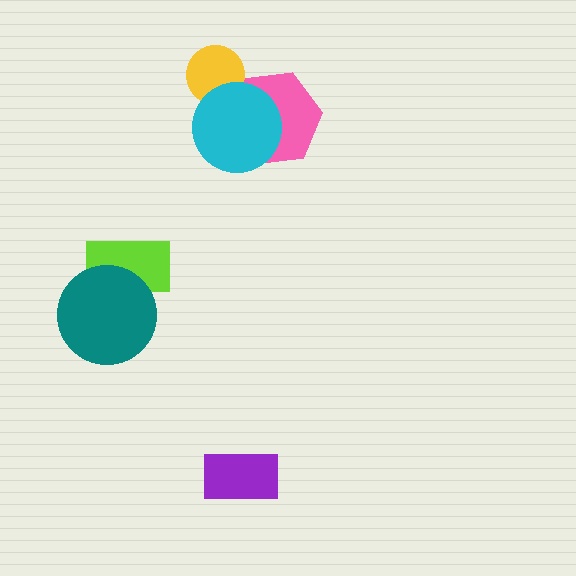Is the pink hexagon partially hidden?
Yes, it is partially covered by another shape.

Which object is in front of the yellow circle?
The cyan circle is in front of the yellow circle.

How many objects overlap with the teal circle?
1 object overlaps with the teal circle.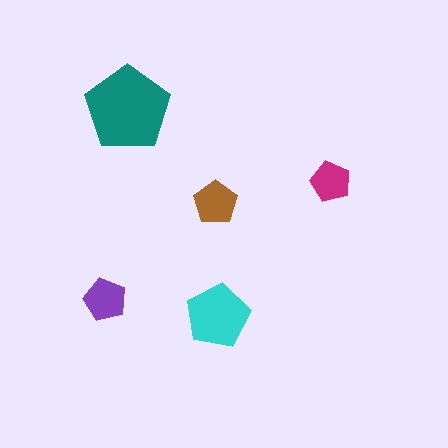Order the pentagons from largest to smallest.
the teal one, the cyan one, the brown one, the purple one, the magenta one.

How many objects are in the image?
There are 5 objects in the image.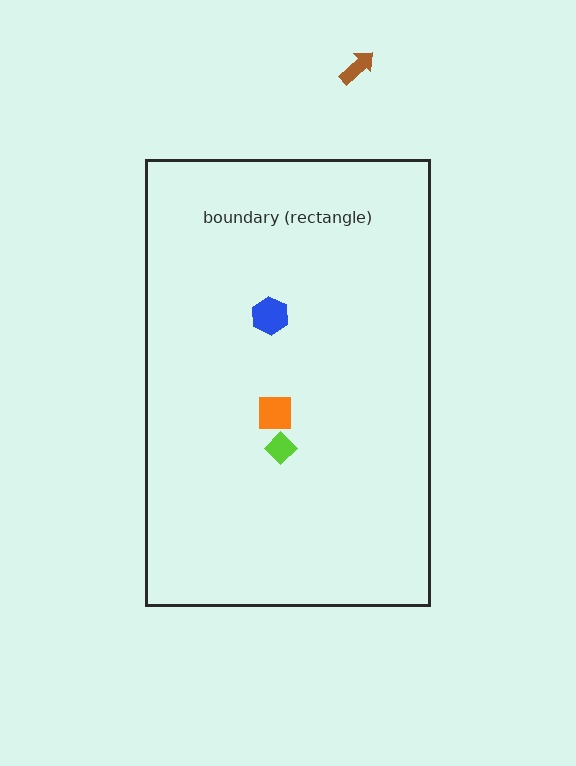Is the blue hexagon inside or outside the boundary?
Inside.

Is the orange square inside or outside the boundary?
Inside.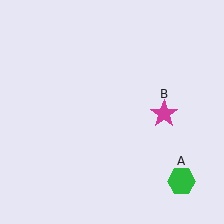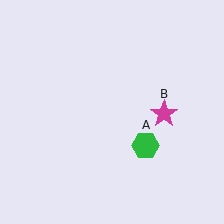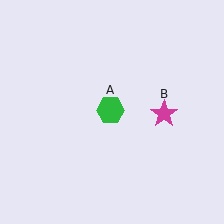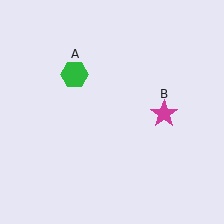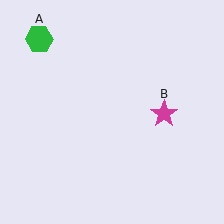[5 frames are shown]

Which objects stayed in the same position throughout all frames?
Magenta star (object B) remained stationary.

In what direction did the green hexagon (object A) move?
The green hexagon (object A) moved up and to the left.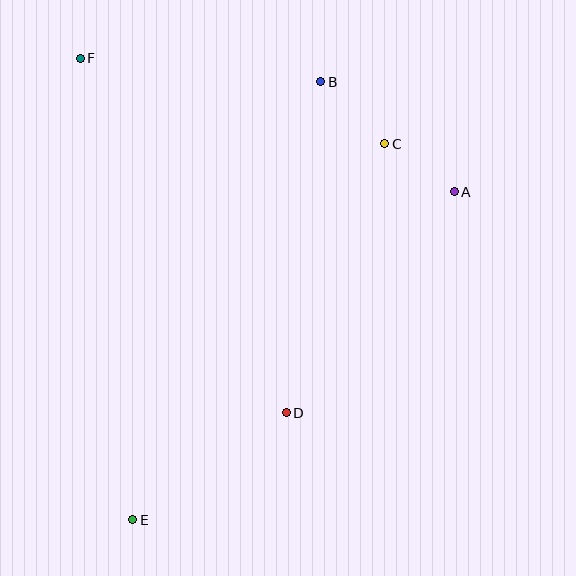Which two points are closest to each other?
Points A and C are closest to each other.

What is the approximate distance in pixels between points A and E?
The distance between A and E is approximately 459 pixels.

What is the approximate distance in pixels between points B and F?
The distance between B and F is approximately 241 pixels.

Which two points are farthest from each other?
Points B and E are farthest from each other.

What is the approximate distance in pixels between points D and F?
The distance between D and F is approximately 410 pixels.